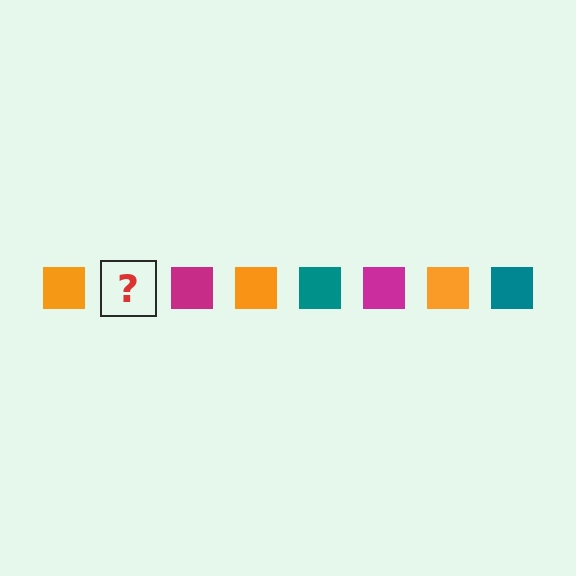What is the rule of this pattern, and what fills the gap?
The rule is that the pattern cycles through orange, teal, magenta squares. The gap should be filled with a teal square.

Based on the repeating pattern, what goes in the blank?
The blank should be a teal square.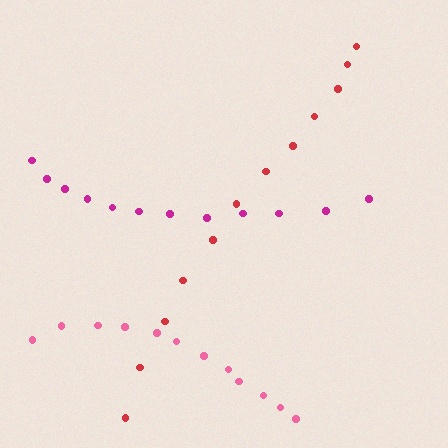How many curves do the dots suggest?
There are 3 distinct paths.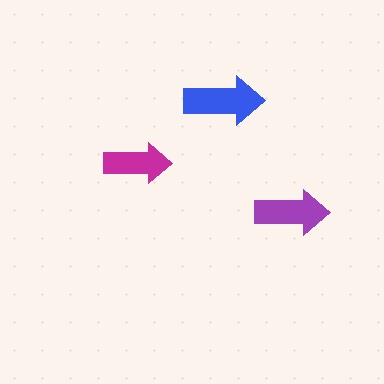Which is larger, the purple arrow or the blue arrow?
The blue one.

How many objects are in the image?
There are 3 objects in the image.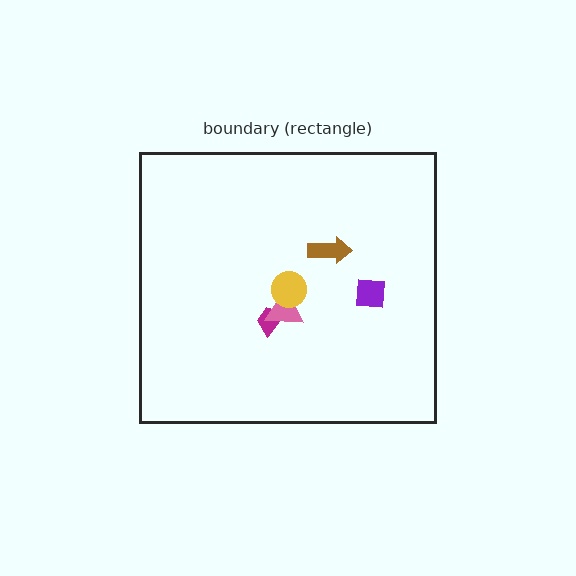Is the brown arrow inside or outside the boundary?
Inside.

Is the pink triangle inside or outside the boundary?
Inside.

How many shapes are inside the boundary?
5 inside, 0 outside.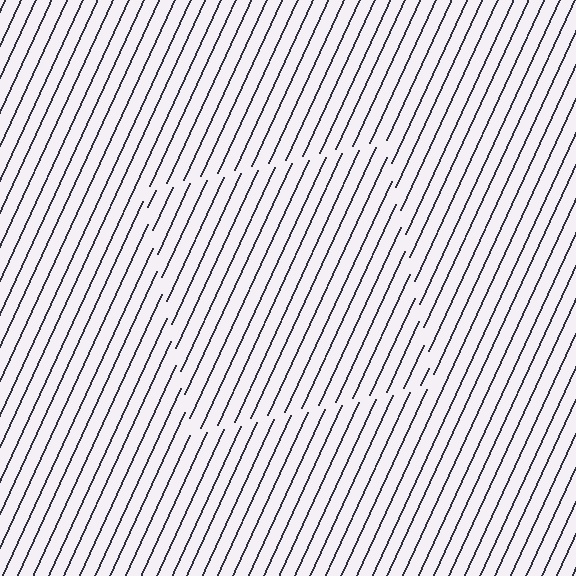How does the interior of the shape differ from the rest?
The interior of the shape contains the same grating, shifted by half a period — the contour is defined by the phase discontinuity where line-ends from the inner and outer gratings abut.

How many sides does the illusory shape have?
4 sides — the line-ends trace a square.